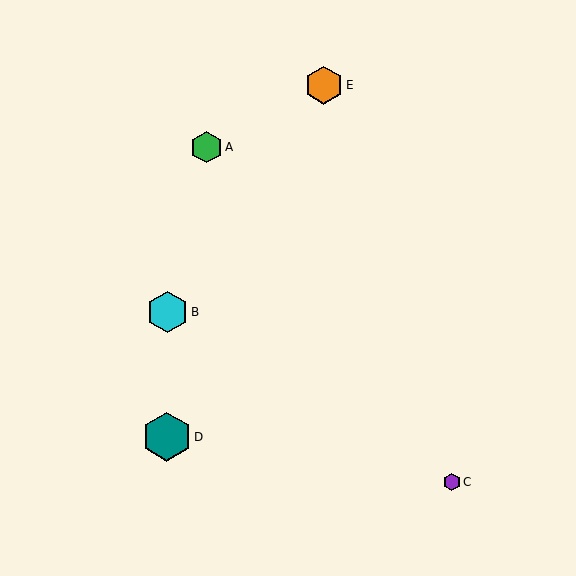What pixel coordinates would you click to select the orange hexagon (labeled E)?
Click at (324, 85) to select the orange hexagon E.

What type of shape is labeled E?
Shape E is an orange hexagon.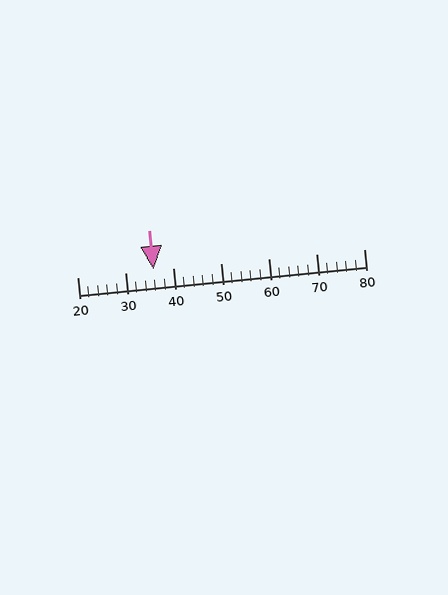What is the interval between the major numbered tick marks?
The major tick marks are spaced 10 units apart.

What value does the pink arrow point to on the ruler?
The pink arrow points to approximately 36.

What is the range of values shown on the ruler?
The ruler shows values from 20 to 80.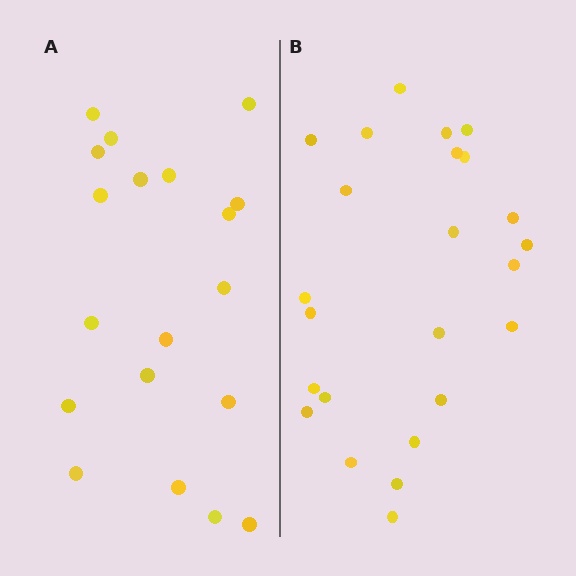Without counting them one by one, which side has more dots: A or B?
Region B (the right region) has more dots.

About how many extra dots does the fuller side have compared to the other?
Region B has about 5 more dots than region A.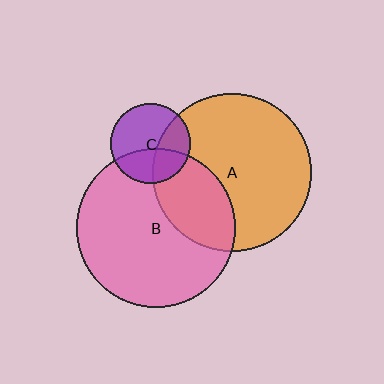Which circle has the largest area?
Circle B (pink).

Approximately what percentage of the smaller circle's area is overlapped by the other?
Approximately 30%.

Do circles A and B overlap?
Yes.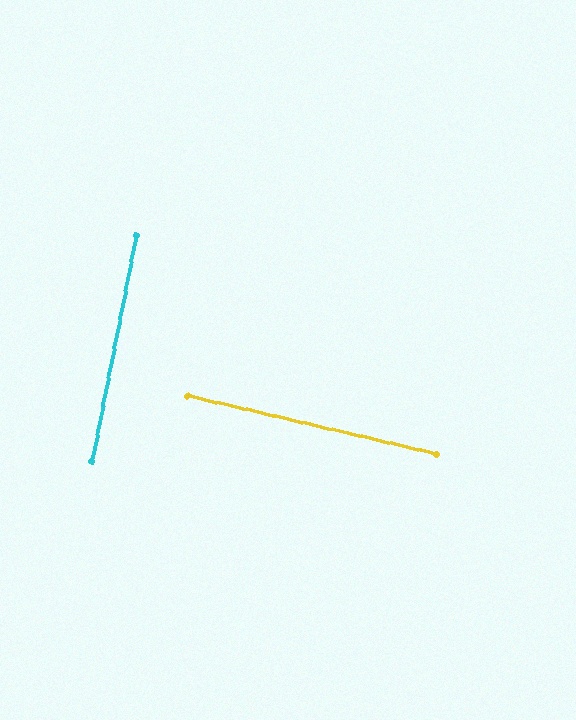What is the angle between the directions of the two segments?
Approximately 88 degrees.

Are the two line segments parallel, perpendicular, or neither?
Perpendicular — they meet at approximately 88°.